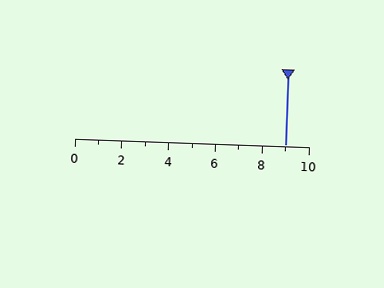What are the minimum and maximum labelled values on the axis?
The axis runs from 0 to 10.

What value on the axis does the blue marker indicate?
The marker indicates approximately 9.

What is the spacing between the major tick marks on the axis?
The major ticks are spaced 2 apart.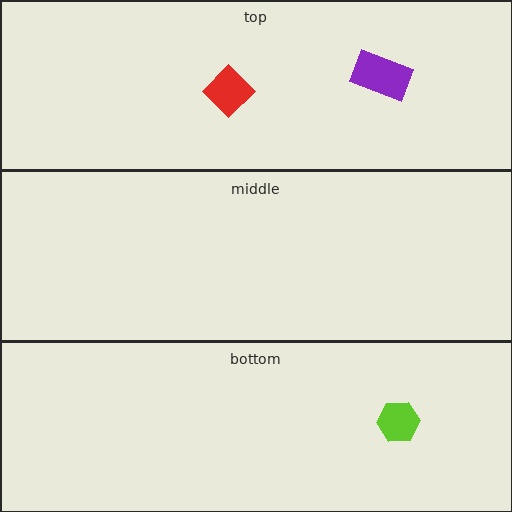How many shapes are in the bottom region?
1.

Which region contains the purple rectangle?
The top region.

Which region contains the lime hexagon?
The bottom region.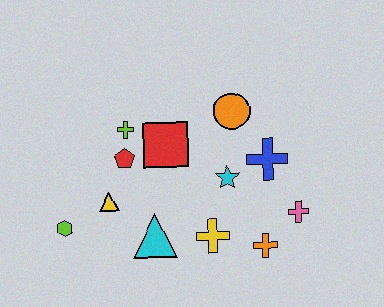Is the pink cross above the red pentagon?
No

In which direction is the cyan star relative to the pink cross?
The cyan star is to the left of the pink cross.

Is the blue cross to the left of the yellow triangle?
No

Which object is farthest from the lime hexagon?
The pink cross is farthest from the lime hexagon.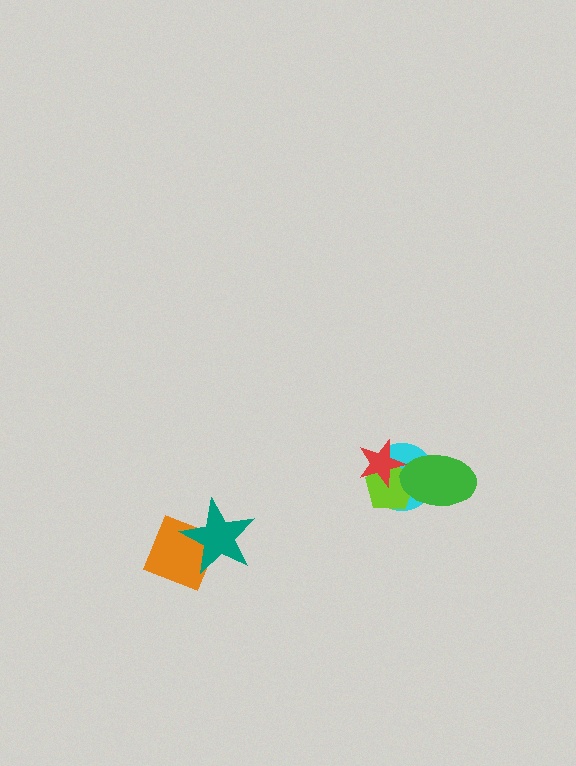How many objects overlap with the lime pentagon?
3 objects overlap with the lime pentagon.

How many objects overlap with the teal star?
1 object overlaps with the teal star.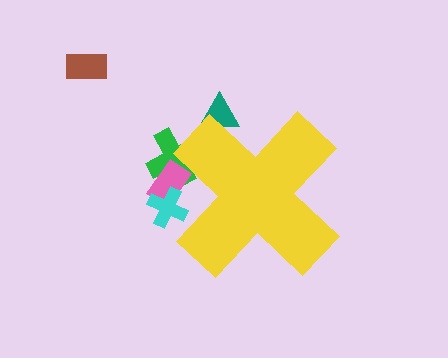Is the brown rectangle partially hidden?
No, the brown rectangle is fully visible.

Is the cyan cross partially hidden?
Yes, the cyan cross is partially hidden behind the yellow cross.